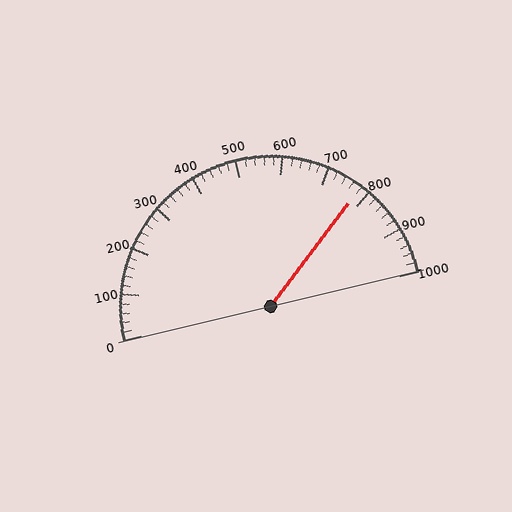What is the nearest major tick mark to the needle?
The nearest major tick mark is 800.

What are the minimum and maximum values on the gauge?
The gauge ranges from 0 to 1000.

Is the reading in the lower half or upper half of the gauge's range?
The reading is in the upper half of the range (0 to 1000).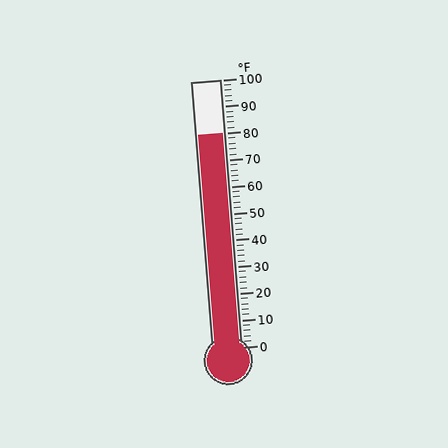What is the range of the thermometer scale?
The thermometer scale ranges from 0°F to 100°F.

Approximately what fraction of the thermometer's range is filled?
The thermometer is filled to approximately 80% of its range.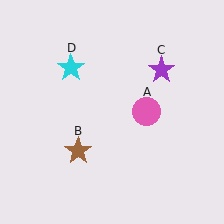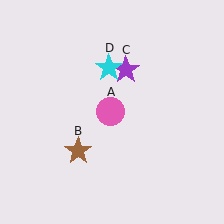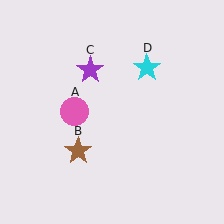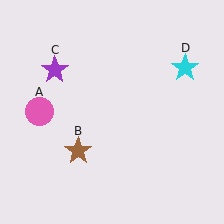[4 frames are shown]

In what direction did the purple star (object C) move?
The purple star (object C) moved left.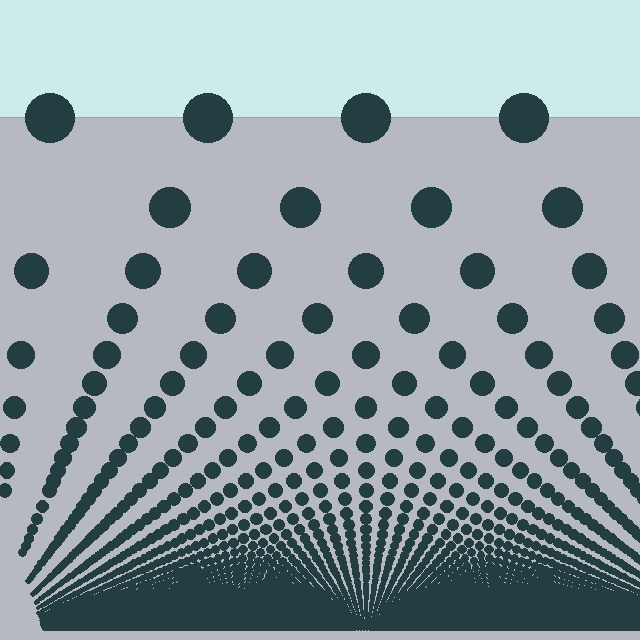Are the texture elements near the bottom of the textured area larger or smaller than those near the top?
Smaller. The gradient is inverted — elements near the bottom are smaller and denser.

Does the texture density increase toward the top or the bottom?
Density increases toward the bottom.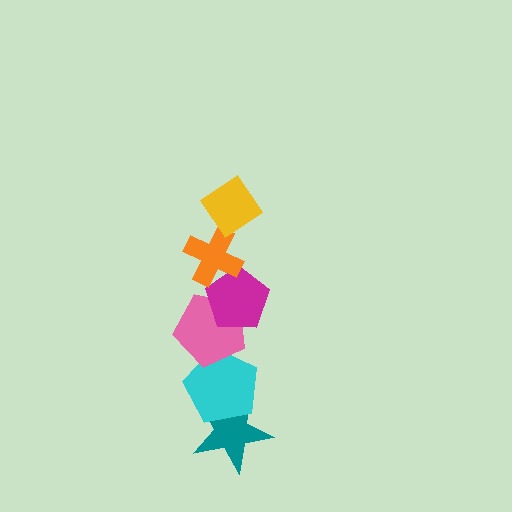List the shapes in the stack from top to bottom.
From top to bottom: the yellow diamond, the orange cross, the magenta pentagon, the pink pentagon, the cyan pentagon, the teal star.